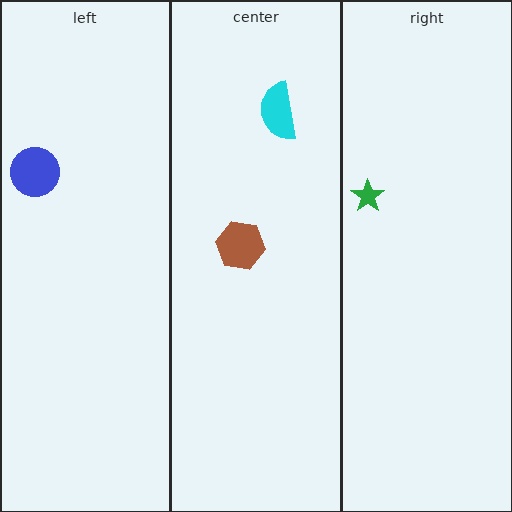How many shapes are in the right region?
1.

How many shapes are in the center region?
2.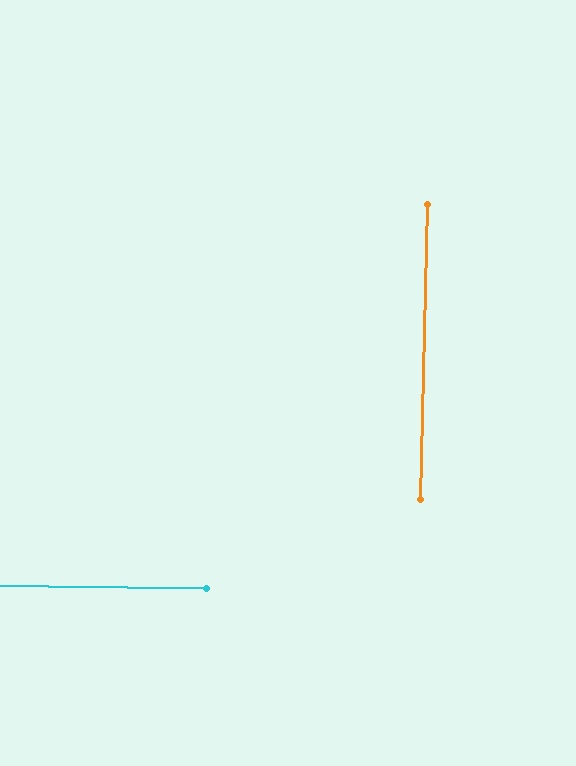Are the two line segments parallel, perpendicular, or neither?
Perpendicular — they meet at approximately 89°.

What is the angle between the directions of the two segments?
Approximately 89 degrees.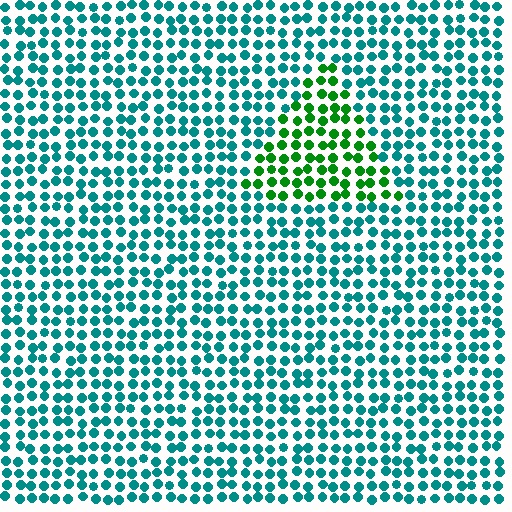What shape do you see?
I see a triangle.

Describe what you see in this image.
The image is filled with small teal elements in a uniform arrangement. A triangle-shaped region is visible where the elements are tinted to a slightly different hue, forming a subtle color boundary.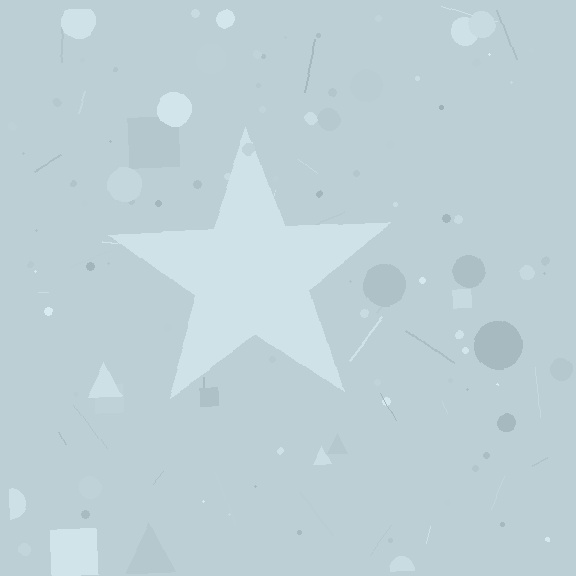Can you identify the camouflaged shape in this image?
The camouflaged shape is a star.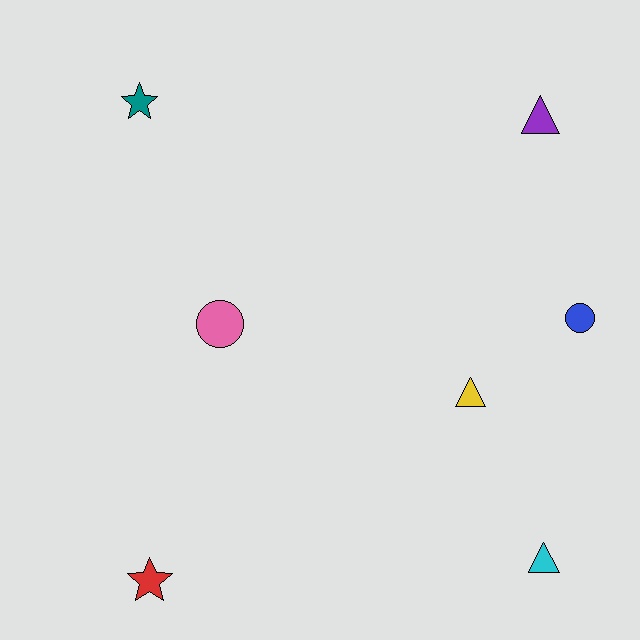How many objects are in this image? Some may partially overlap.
There are 7 objects.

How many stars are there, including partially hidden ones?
There are 2 stars.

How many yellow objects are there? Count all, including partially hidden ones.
There is 1 yellow object.